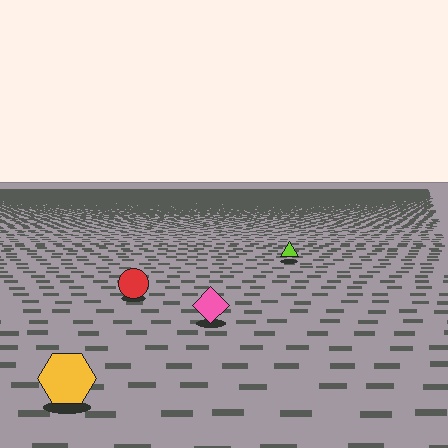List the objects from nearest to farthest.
From nearest to farthest: the yellow hexagon, the pink diamond, the red circle, the lime triangle.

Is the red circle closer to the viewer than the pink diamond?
No. The pink diamond is closer — you can tell from the texture gradient: the ground texture is coarser near it.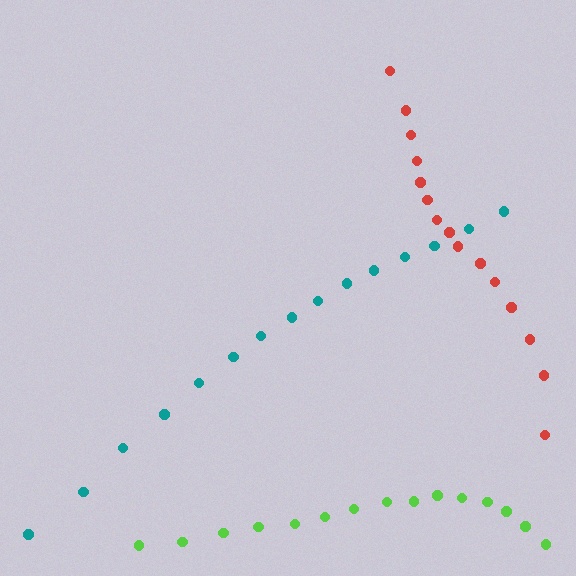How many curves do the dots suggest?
There are 3 distinct paths.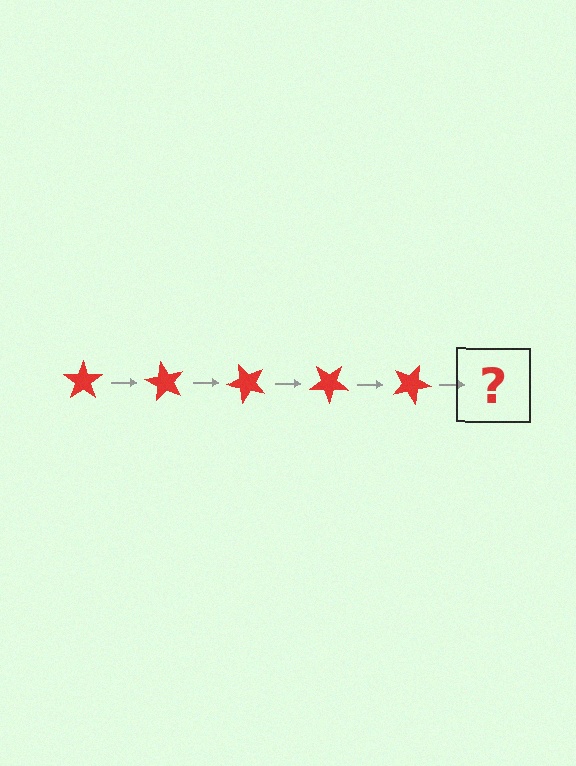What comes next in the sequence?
The next element should be a red star rotated 300 degrees.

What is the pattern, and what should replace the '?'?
The pattern is that the star rotates 60 degrees each step. The '?' should be a red star rotated 300 degrees.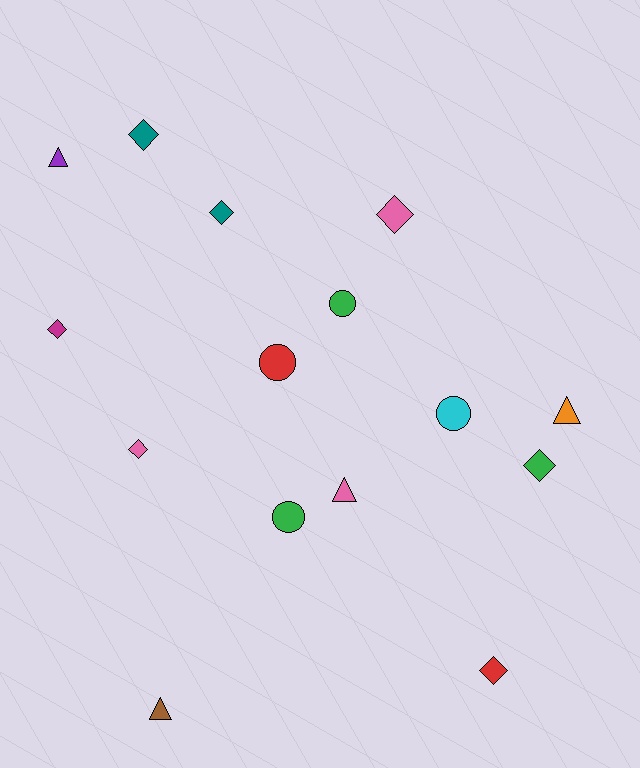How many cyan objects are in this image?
There is 1 cyan object.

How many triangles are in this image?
There are 4 triangles.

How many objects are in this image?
There are 15 objects.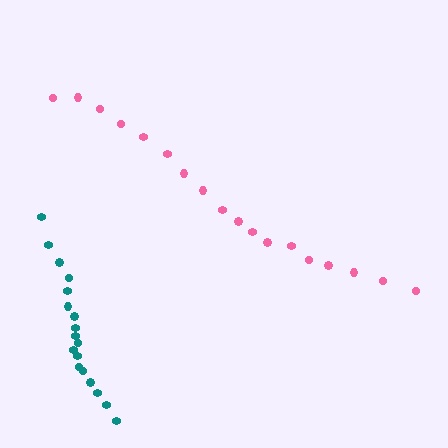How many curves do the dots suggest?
There are 2 distinct paths.